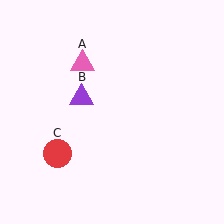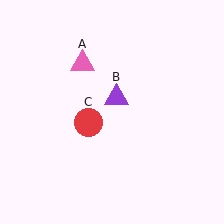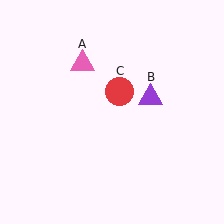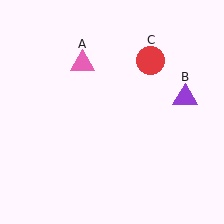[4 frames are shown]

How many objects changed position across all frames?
2 objects changed position: purple triangle (object B), red circle (object C).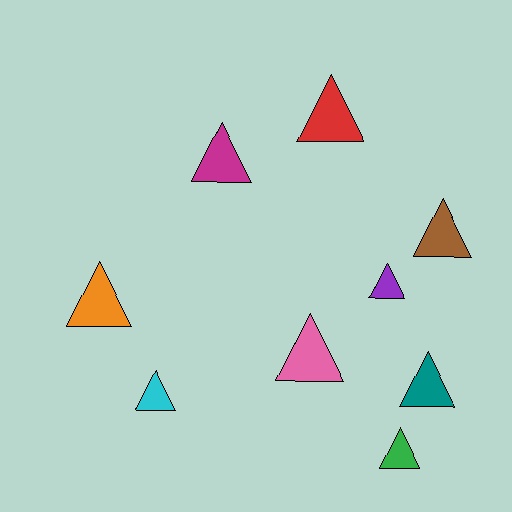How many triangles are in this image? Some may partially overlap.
There are 9 triangles.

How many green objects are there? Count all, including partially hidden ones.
There is 1 green object.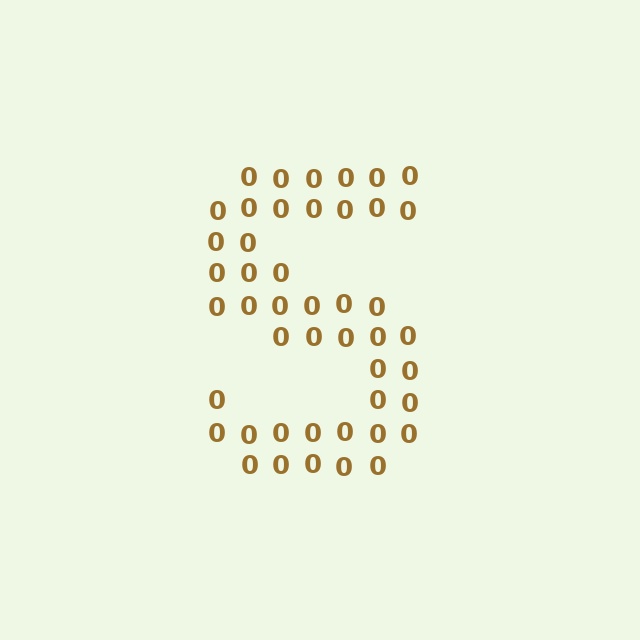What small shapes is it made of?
It is made of small digit 0's.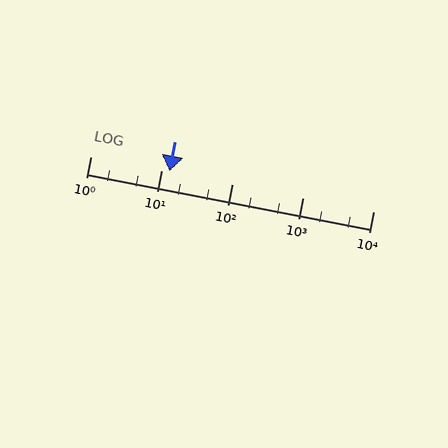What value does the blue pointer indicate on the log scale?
The pointer indicates approximately 13.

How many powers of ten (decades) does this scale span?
The scale spans 4 decades, from 1 to 10000.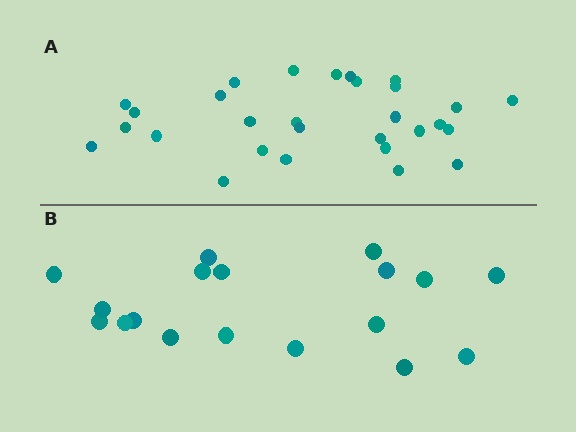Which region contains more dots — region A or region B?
Region A (the top region) has more dots.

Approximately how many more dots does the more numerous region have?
Region A has roughly 12 or so more dots than region B.